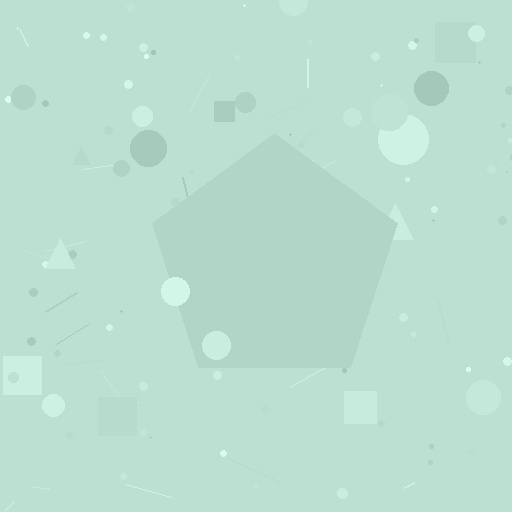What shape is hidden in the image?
A pentagon is hidden in the image.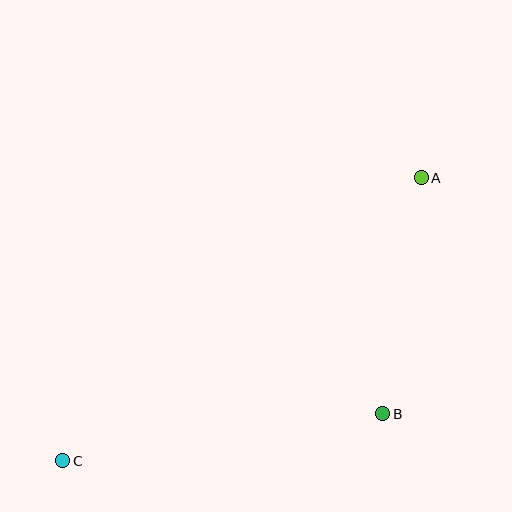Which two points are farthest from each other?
Points A and C are farthest from each other.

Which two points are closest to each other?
Points A and B are closest to each other.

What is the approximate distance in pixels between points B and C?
The distance between B and C is approximately 324 pixels.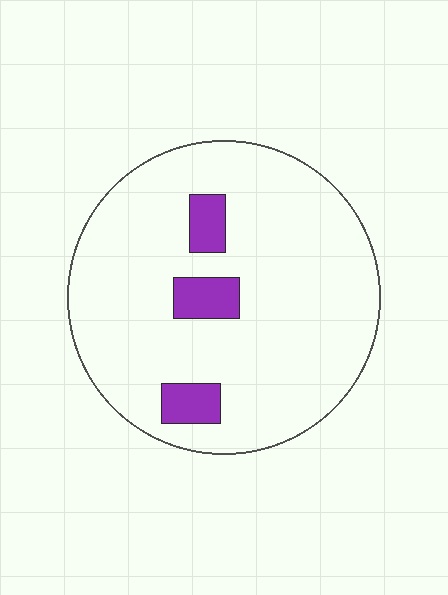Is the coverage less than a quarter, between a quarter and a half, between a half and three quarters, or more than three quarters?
Less than a quarter.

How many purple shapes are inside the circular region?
3.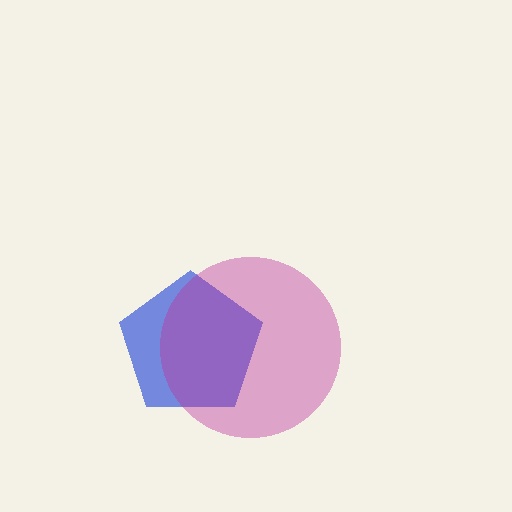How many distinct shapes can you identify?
There are 2 distinct shapes: a blue pentagon, a magenta circle.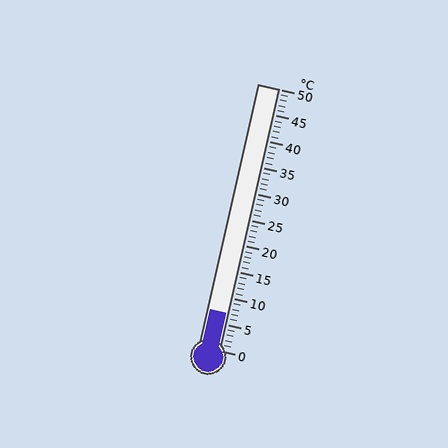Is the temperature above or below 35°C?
The temperature is below 35°C.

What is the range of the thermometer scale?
The thermometer scale ranges from 0°C to 50°C.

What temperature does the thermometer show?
The thermometer shows approximately 7°C.